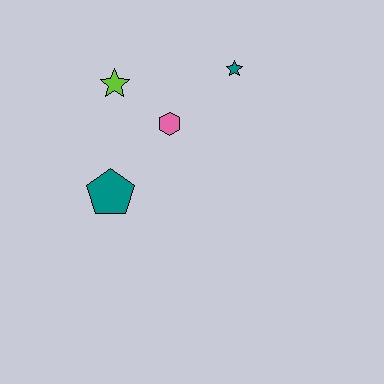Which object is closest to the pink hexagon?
The lime star is closest to the pink hexagon.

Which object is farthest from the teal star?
The teal pentagon is farthest from the teal star.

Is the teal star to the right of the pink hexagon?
Yes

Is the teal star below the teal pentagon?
No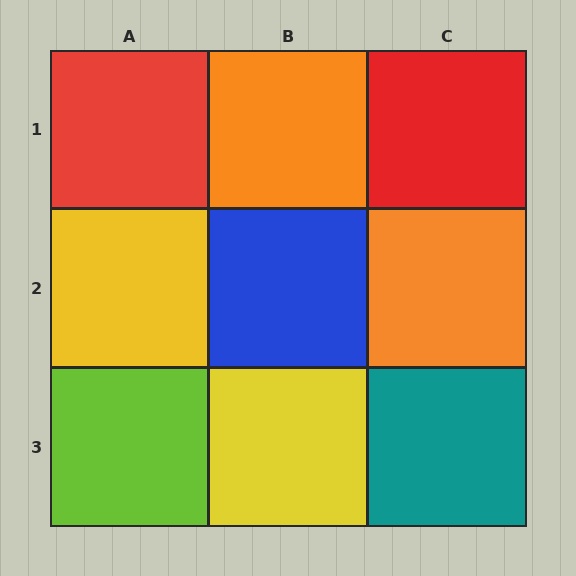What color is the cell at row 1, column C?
Red.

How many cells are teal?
1 cell is teal.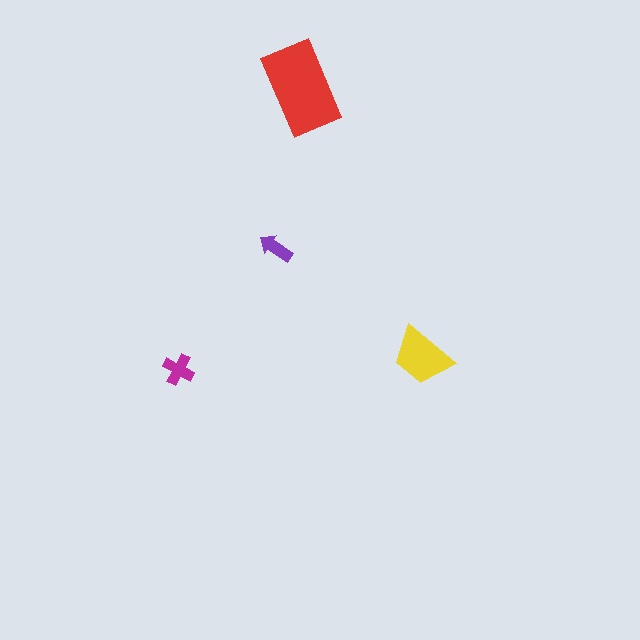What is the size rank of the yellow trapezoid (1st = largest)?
2nd.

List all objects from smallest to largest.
The purple arrow, the magenta cross, the yellow trapezoid, the red rectangle.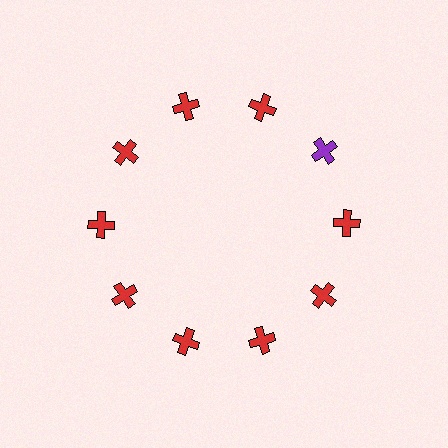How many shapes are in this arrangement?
There are 10 shapes arranged in a ring pattern.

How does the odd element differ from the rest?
It has a different color: purple instead of red.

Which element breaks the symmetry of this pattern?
The purple cross at roughly the 2 o'clock position breaks the symmetry. All other shapes are red crosses.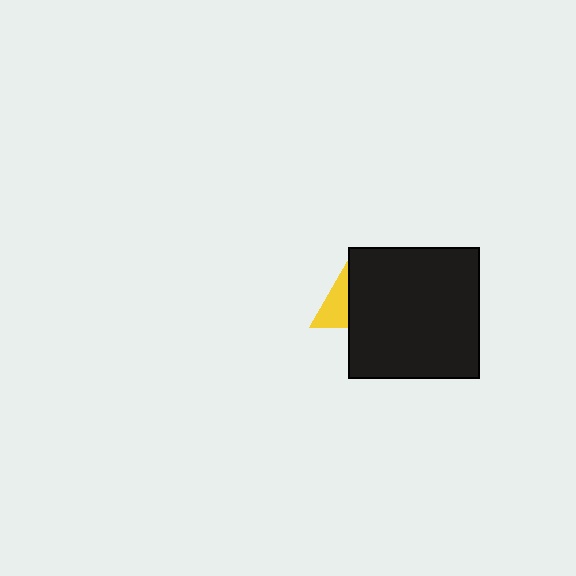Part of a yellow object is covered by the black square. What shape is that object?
It is a triangle.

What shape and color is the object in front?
The object in front is a black square.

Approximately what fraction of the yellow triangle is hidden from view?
Roughly 66% of the yellow triangle is hidden behind the black square.